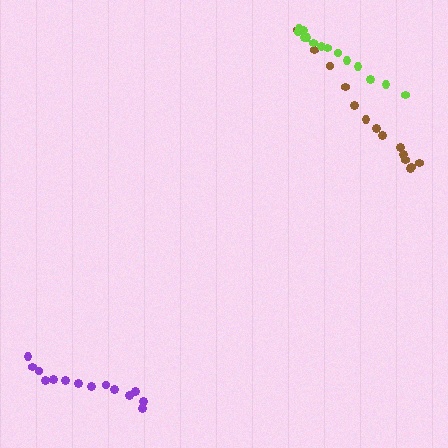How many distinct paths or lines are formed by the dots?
There are 3 distinct paths.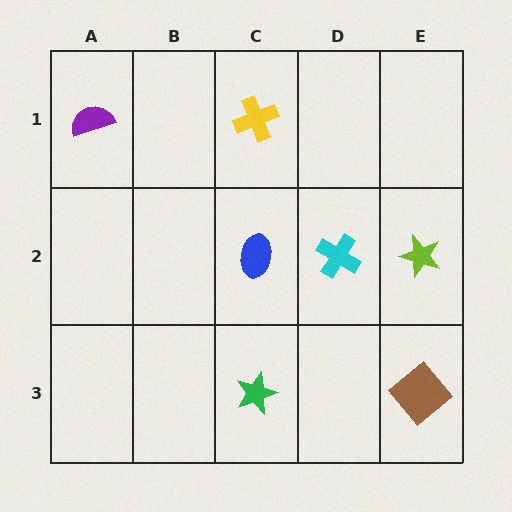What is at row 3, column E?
A brown diamond.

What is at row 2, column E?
A lime star.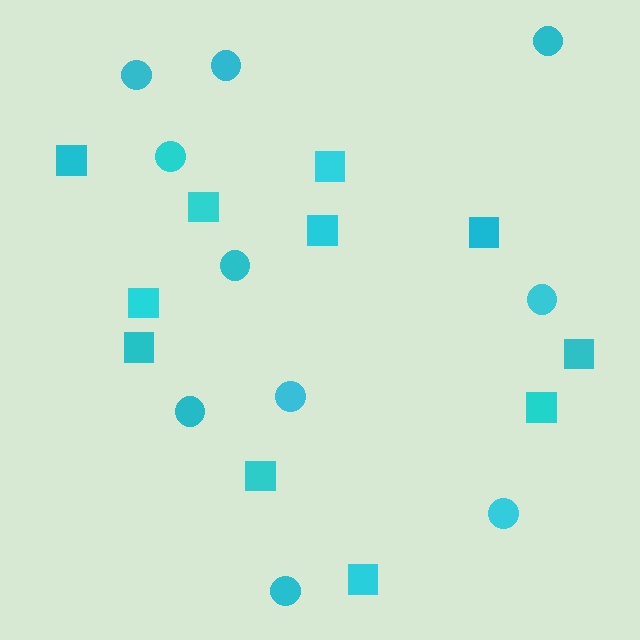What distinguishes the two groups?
There are 2 groups: one group of squares (11) and one group of circles (10).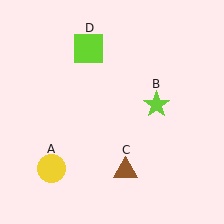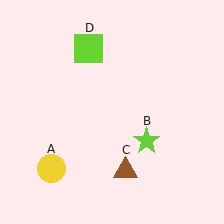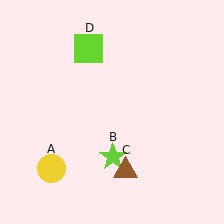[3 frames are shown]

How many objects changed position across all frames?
1 object changed position: lime star (object B).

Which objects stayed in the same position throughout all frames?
Yellow circle (object A) and brown triangle (object C) and lime square (object D) remained stationary.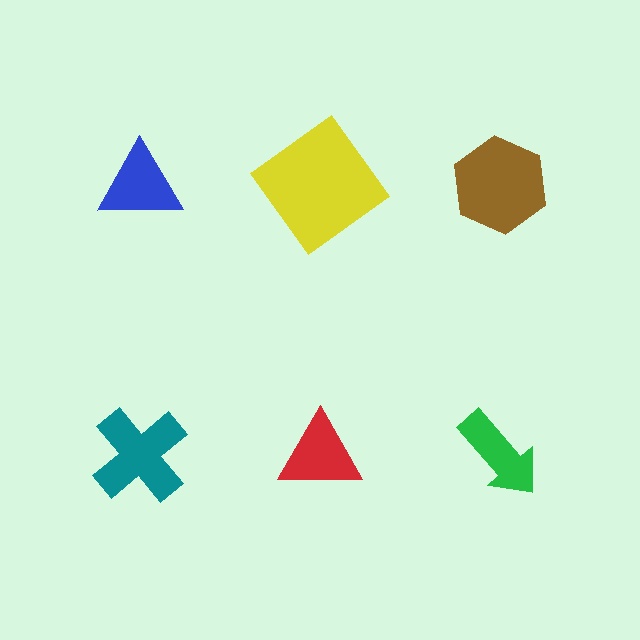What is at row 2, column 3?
A green arrow.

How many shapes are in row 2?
3 shapes.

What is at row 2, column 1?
A teal cross.